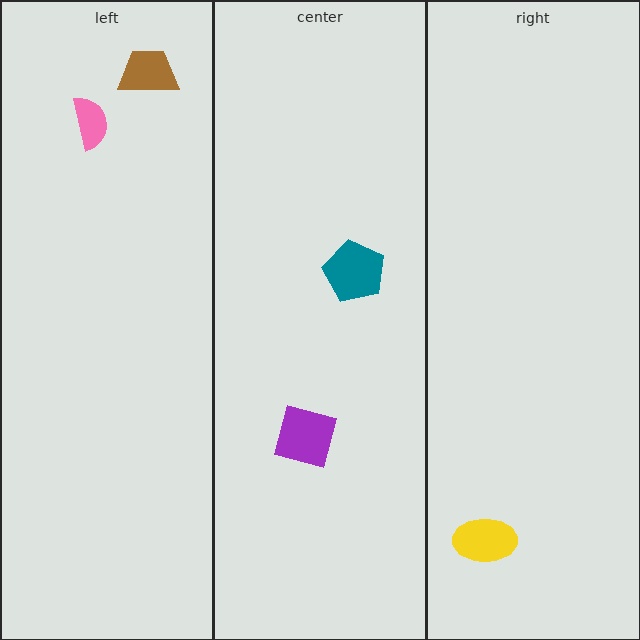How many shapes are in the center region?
2.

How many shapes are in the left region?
2.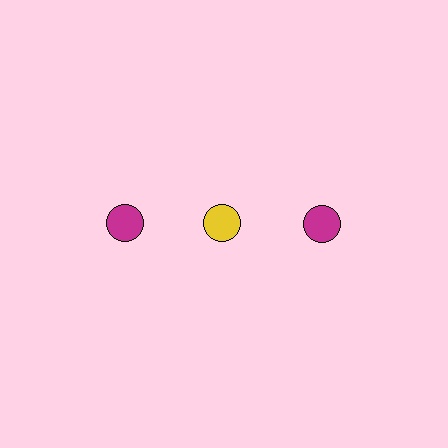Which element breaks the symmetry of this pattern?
The yellow circle in the top row, second from left column breaks the symmetry. All other shapes are magenta circles.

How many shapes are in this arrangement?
There are 3 shapes arranged in a grid pattern.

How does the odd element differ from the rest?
It has a different color: yellow instead of magenta.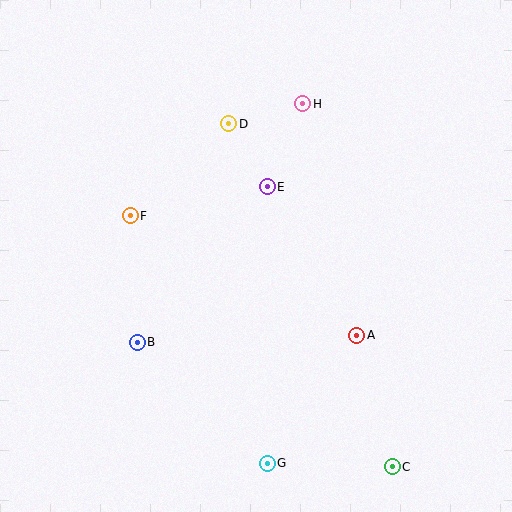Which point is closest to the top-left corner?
Point F is closest to the top-left corner.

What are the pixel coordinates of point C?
Point C is at (392, 467).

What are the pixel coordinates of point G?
Point G is at (267, 463).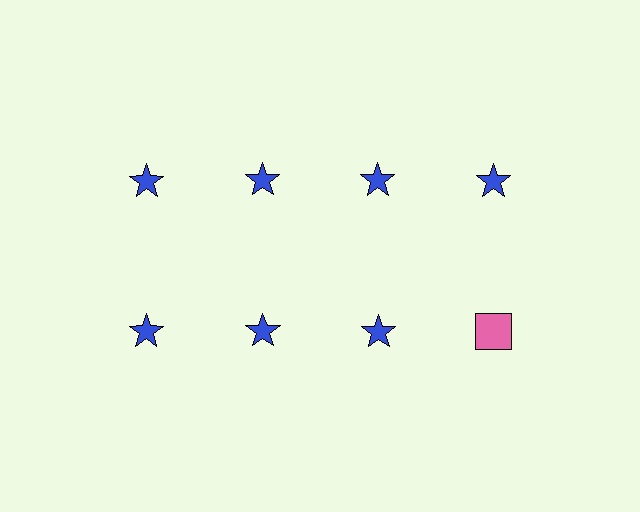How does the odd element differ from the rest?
It differs in both color (pink instead of blue) and shape (square instead of star).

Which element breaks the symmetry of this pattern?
The pink square in the second row, second from right column breaks the symmetry. All other shapes are blue stars.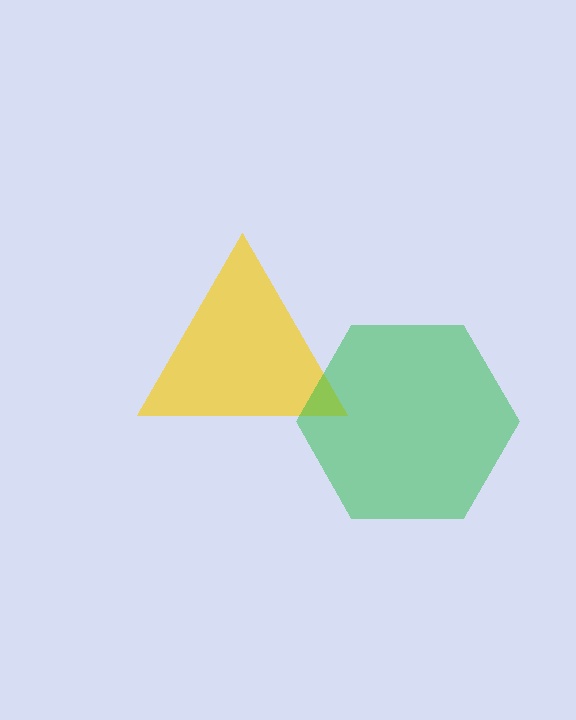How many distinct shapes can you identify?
There are 2 distinct shapes: a yellow triangle, a green hexagon.